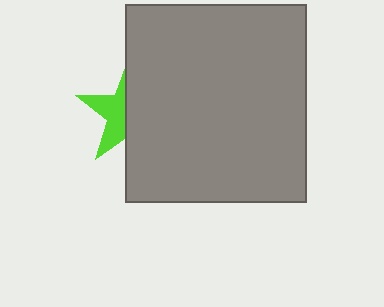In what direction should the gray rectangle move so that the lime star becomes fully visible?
The gray rectangle should move right. That is the shortest direction to clear the overlap and leave the lime star fully visible.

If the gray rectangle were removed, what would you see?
You would see the complete lime star.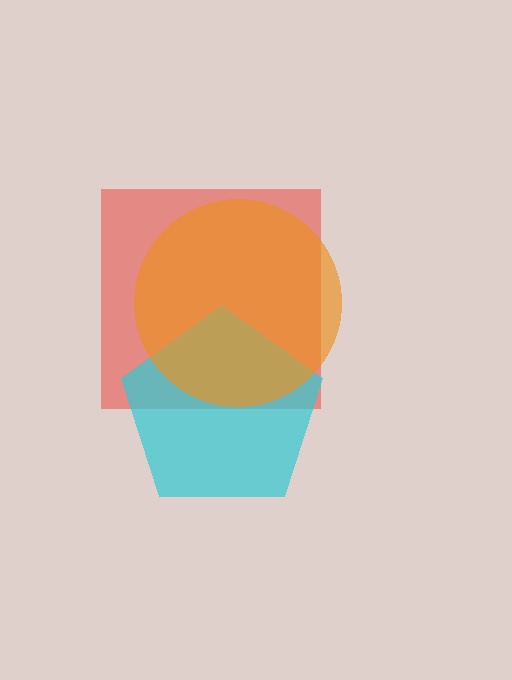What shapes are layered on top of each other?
The layered shapes are: a red square, a cyan pentagon, an orange circle.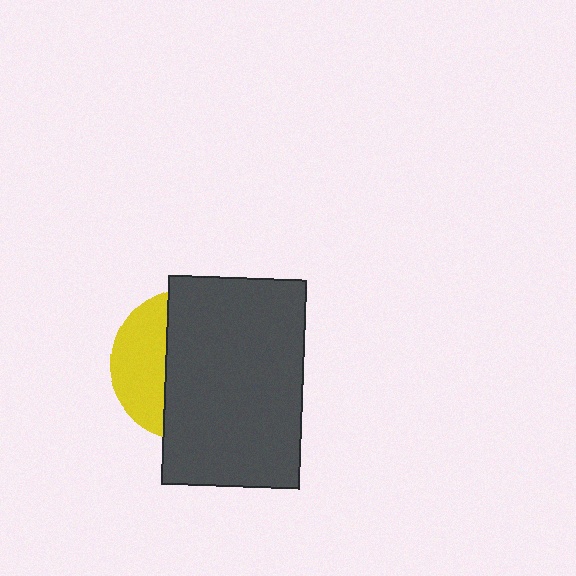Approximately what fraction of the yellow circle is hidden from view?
Roughly 68% of the yellow circle is hidden behind the dark gray rectangle.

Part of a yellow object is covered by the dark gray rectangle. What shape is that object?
It is a circle.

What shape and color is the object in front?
The object in front is a dark gray rectangle.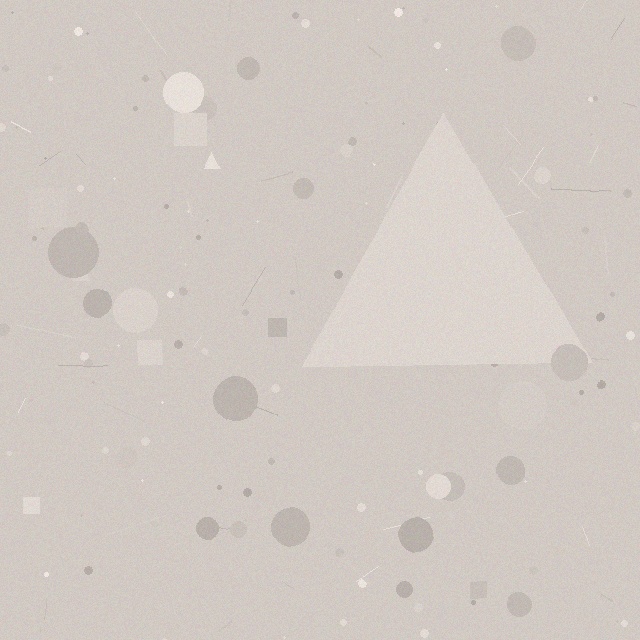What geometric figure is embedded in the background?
A triangle is embedded in the background.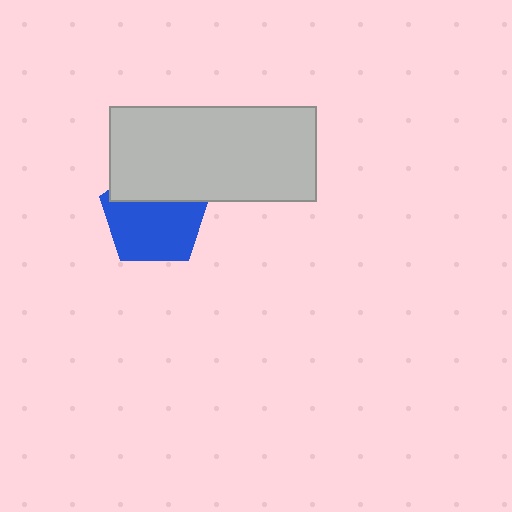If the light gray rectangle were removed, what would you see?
You would see the complete blue pentagon.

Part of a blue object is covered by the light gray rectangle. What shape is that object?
It is a pentagon.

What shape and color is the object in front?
The object in front is a light gray rectangle.